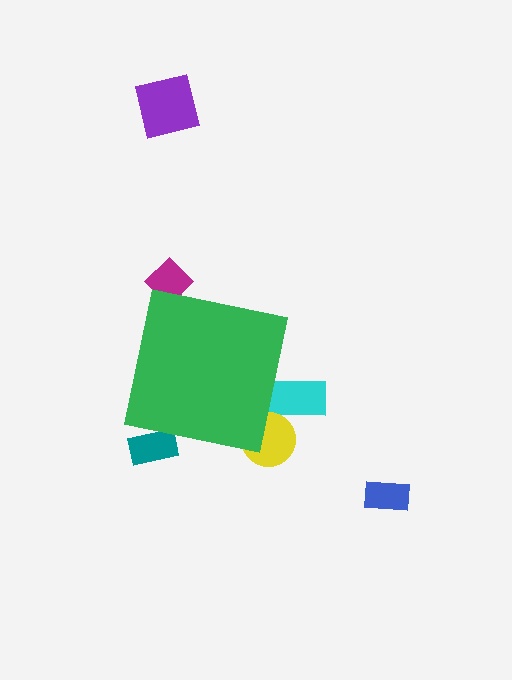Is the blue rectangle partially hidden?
No, the blue rectangle is fully visible.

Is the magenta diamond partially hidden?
Yes, the magenta diamond is partially hidden behind the green square.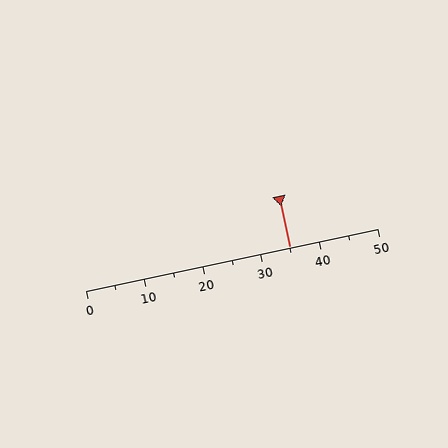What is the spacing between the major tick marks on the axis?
The major ticks are spaced 10 apart.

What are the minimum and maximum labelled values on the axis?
The axis runs from 0 to 50.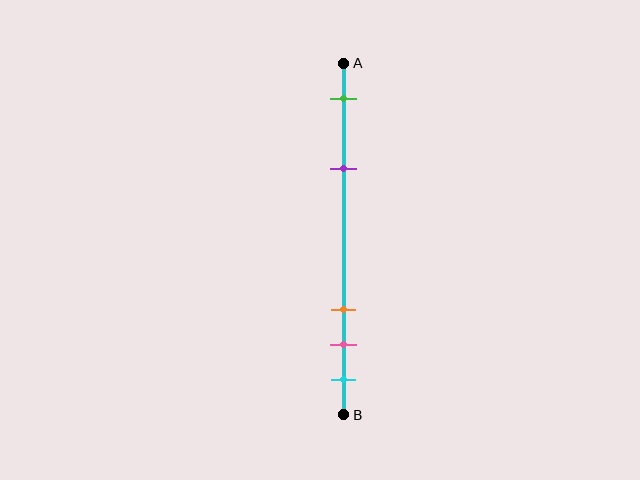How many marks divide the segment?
There are 5 marks dividing the segment.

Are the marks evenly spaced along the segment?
No, the marks are not evenly spaced.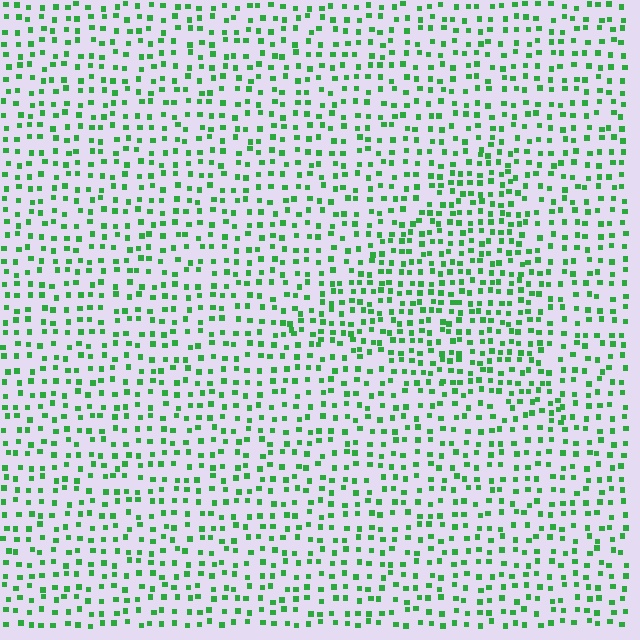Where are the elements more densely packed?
The elements are more densely packed inside the triangle boundary.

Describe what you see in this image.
The image contains small green elements arranged at two different densities. A triangle-shaped region is visible where the elements are more densely packed than the surrounding area.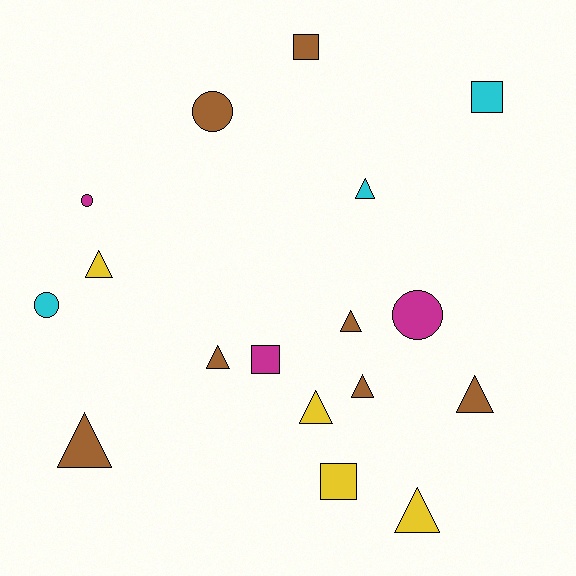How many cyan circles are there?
There is 1 cyan circle.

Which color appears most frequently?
Brown, with 7 objects.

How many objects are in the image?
There are 17 objects.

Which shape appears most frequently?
Triangle, with 9 objects.